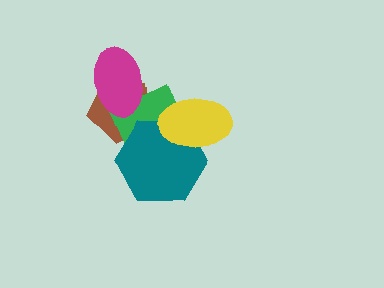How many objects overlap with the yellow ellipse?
2 objects overlap with the yellow ellipse.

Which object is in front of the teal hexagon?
The yellow ellipse is in front of the teal hexagon.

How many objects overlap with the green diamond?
4 objects overlap with the green diamond.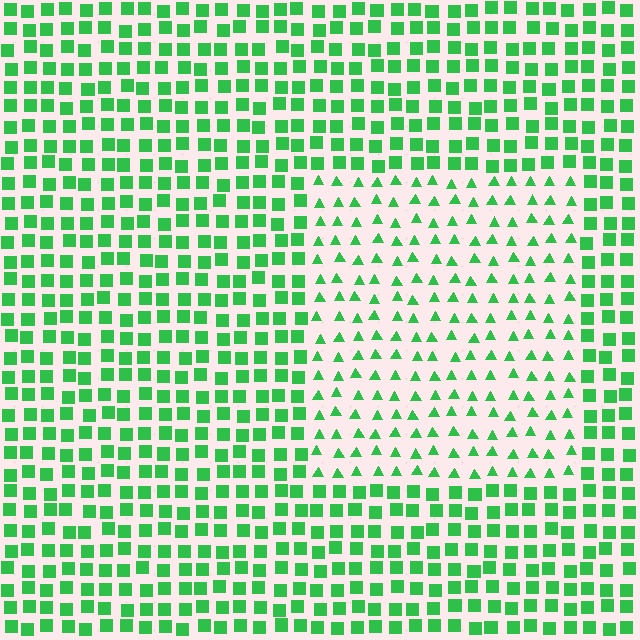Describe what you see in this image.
The image is filled with small green elements arranged in a uniform grid. A rectangle-shaped region contains triangles, while the surrounding area contains squares. The boundary is defined purely by the change in element shape.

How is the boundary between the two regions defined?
The boundary is defined by a change in element shape: triangles inside vs. squares outside. All elements share the same color and spacing.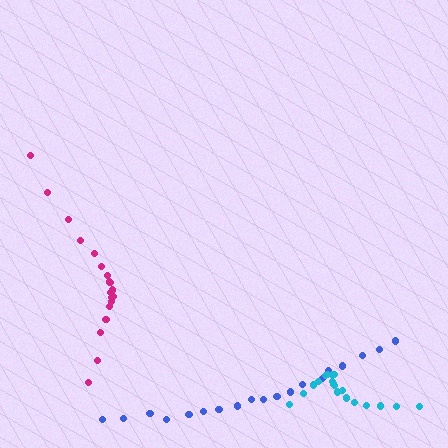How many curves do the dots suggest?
There are 3 distinct paths.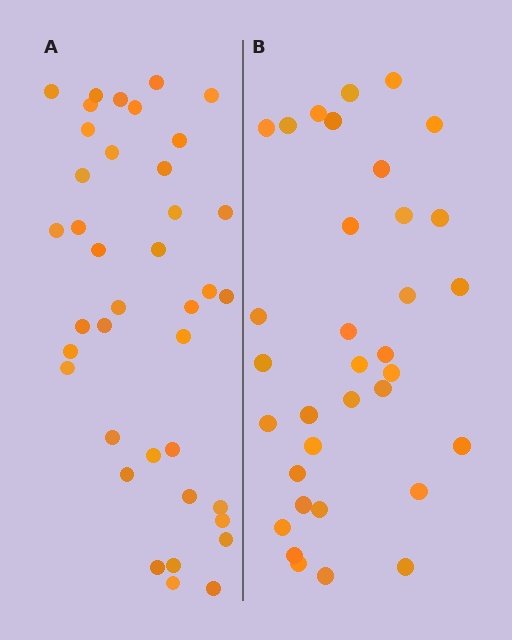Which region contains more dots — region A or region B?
Region A (the left region) has more dots.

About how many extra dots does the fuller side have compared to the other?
Region A has about 5 more dots than region B.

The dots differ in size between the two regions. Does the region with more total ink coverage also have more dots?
No. Region B has more total ink coverage because its dots are larger, but region A actually contains more individual dots. Total area can be misleading — the number of items is what matters here.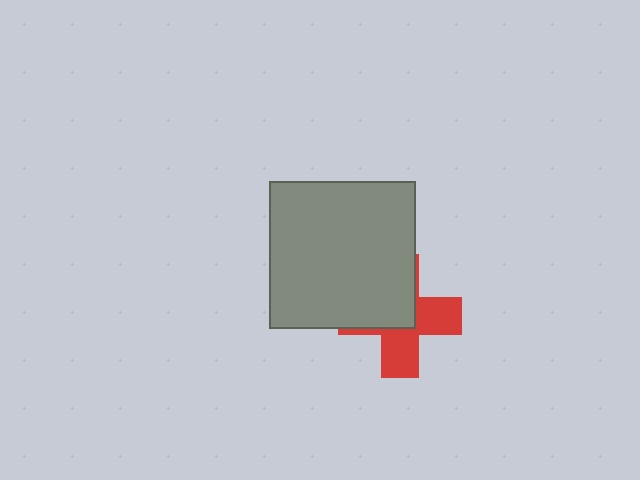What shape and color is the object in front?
The object in front is a gray square.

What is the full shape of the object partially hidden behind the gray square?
The partially hidden object is a red cross.